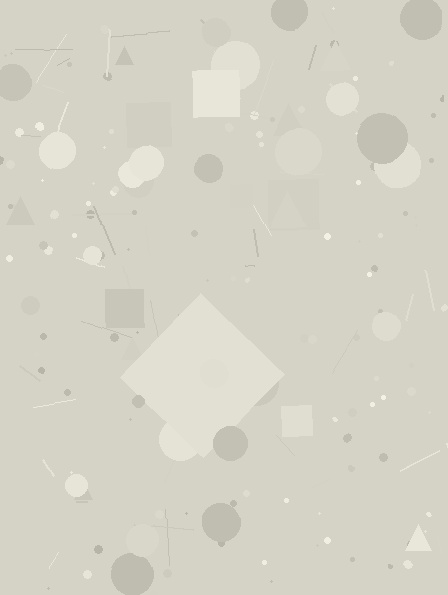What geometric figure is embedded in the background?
A diamond is embedded in the background.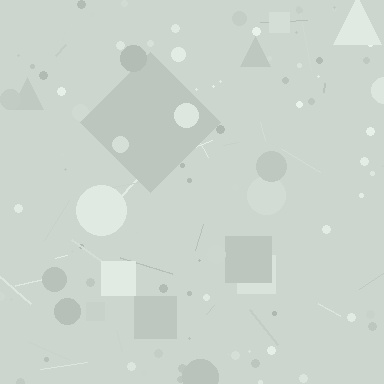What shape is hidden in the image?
A diamond is hidden in the image.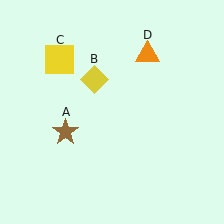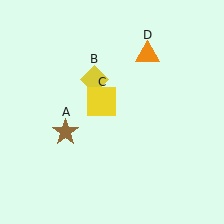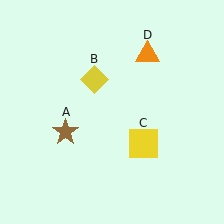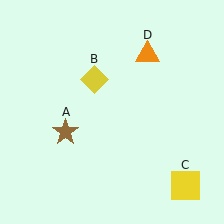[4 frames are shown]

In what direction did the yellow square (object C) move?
The yellow square (object C) moved down and to the right.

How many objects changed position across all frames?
1 object changed position: yellow square (object C).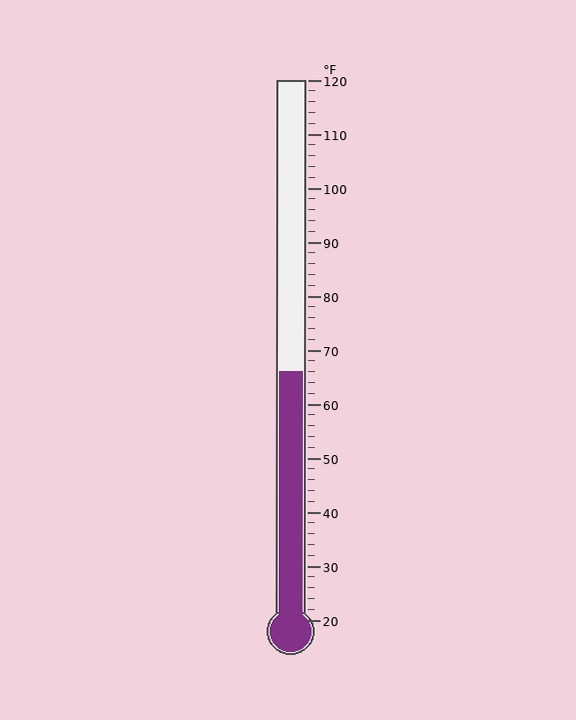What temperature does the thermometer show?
The thermometer shows approximately 66°F.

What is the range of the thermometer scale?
The thermometer scale ranges from 20°F to 120°F.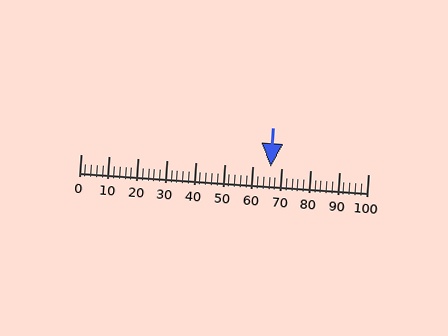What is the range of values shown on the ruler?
The ruler shows values from 0 to 100.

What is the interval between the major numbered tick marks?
The major tick marks are spaced 10 units apart.